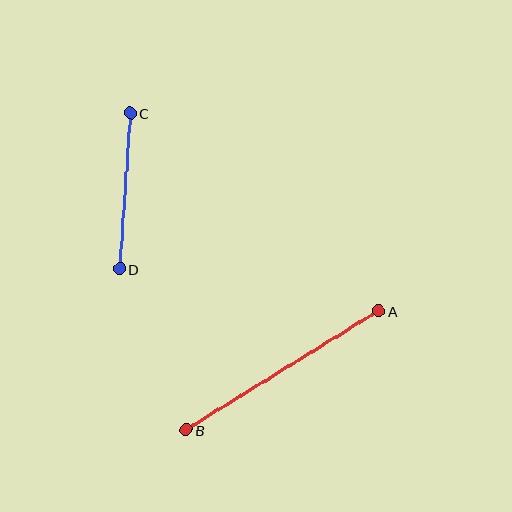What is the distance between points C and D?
The distance is approximately 156 pixels.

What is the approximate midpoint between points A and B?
The midpoint is at approximately (283, 370) pixels.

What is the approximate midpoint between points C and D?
The midpoint is at approximately (125, 191) pixels.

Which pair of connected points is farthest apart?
Points A and B are farthest apart.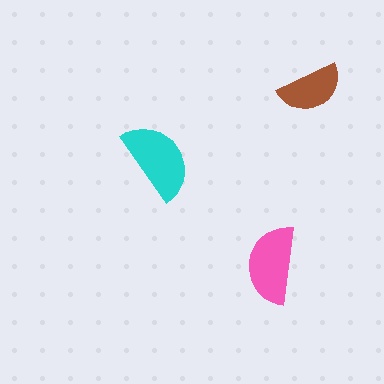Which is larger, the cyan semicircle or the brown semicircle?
The cyan one.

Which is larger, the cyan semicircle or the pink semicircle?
The cyan one.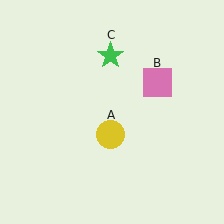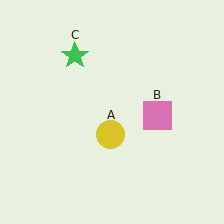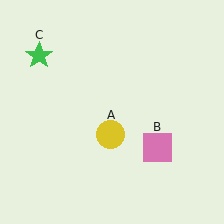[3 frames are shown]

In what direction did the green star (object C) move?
The green star (object C) moved left.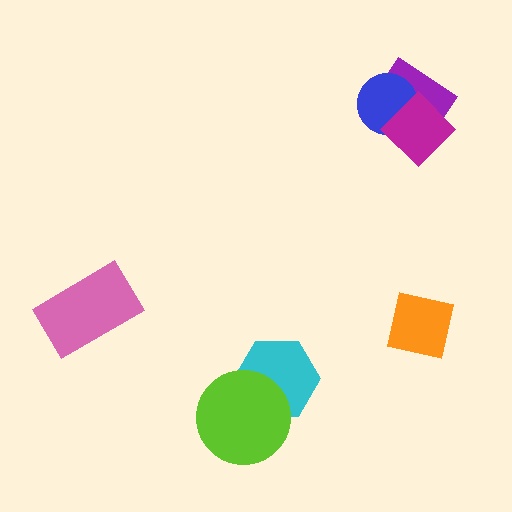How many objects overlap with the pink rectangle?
0 objects overlap with the pink rectangle.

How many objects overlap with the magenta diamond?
2 objects overlap with the magenta diamond.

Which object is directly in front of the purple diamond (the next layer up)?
The blue circle is directly in front of the purple diamond.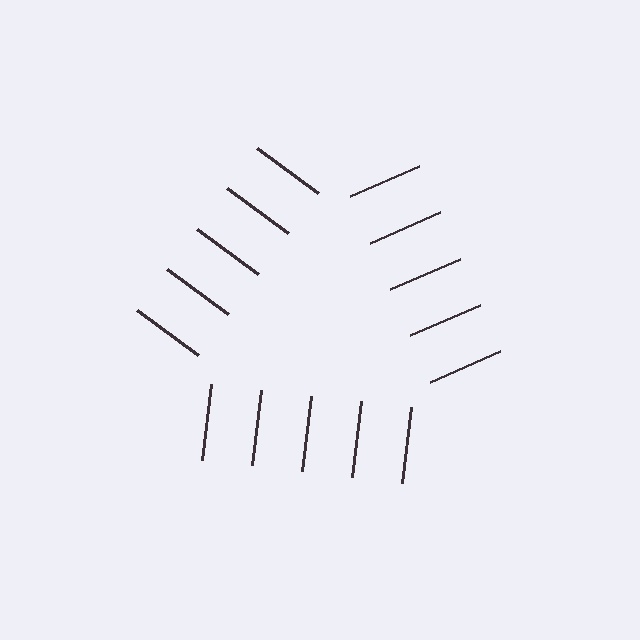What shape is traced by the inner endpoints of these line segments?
An illusory triangle — the line segments terminate on its edges but no continuous stroke is drawn.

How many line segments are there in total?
15 — 5 along each of the 3 edges.